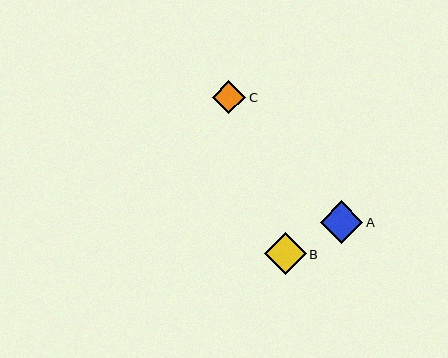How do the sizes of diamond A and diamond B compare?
Diamond A and diamond B are approximately the same size.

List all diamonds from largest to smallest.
From largest to smallest: A, B, C.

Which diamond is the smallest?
Diamond C is the smallest with a size of approximately 34 pixels.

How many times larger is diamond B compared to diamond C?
Diamond B is approximately 1.2 times the size of diamond C.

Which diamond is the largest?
Diamond A is the largest with a size of approximately 43 pixels.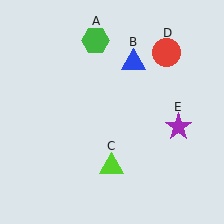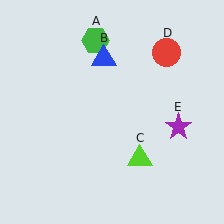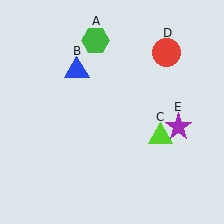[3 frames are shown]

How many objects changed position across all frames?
2 objects changed position: blue triangle (object B), lime triangle (object C).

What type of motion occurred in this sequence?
The blue triangle (object B), lime triangle (object C) rotated counterclockwise around the center of the scene.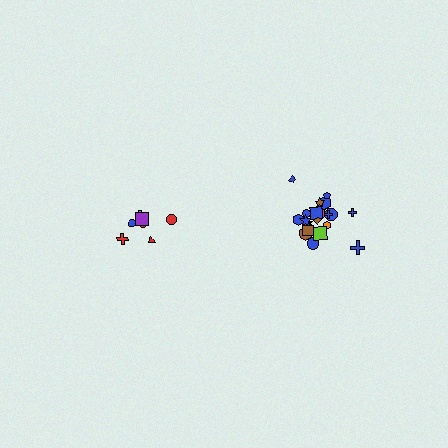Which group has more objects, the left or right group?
The right group.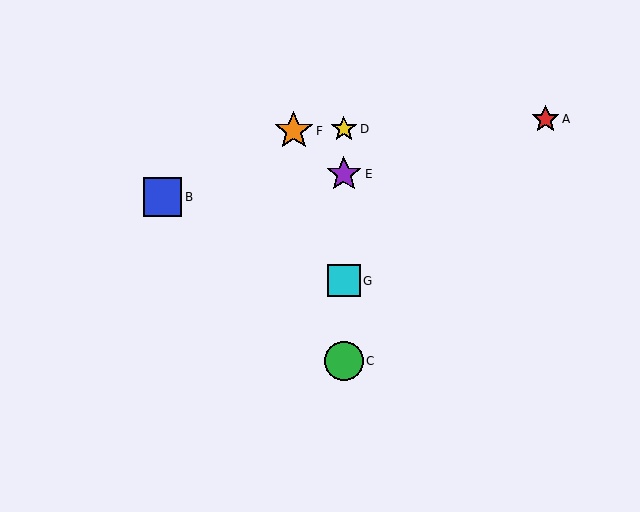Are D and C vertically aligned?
Yes, both are at x≈344.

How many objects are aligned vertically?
4 objects (C, D, E, G) are aligned vertically.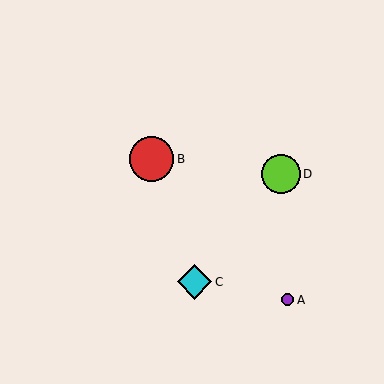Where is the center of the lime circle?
The center of the lime circle is at (281, 174).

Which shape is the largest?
The red circle (labeled B) is the largest.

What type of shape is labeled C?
Shape C is a cyan diamond.